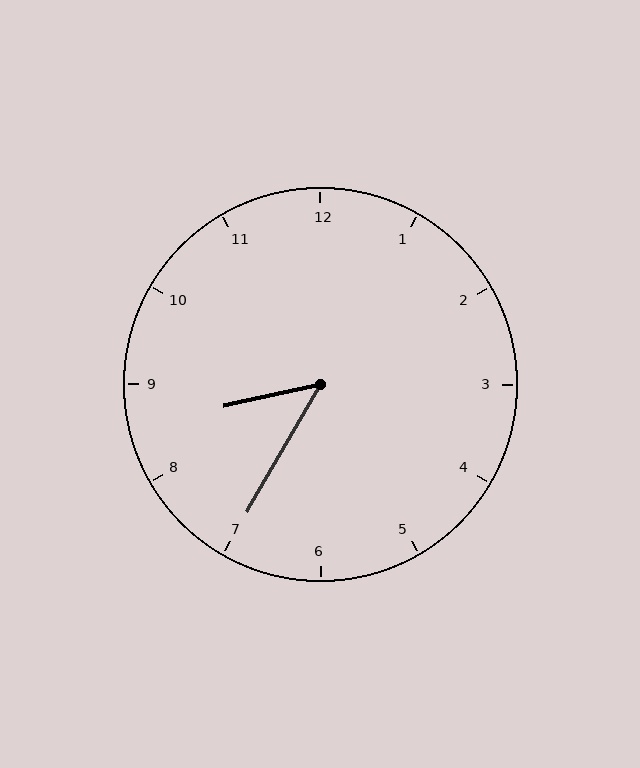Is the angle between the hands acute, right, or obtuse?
It is acute.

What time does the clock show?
8:35.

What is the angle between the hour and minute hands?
Approximately 48 degrees.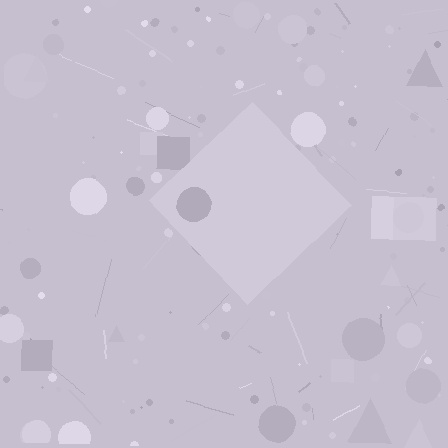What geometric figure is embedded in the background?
A diamond is embedded in the background.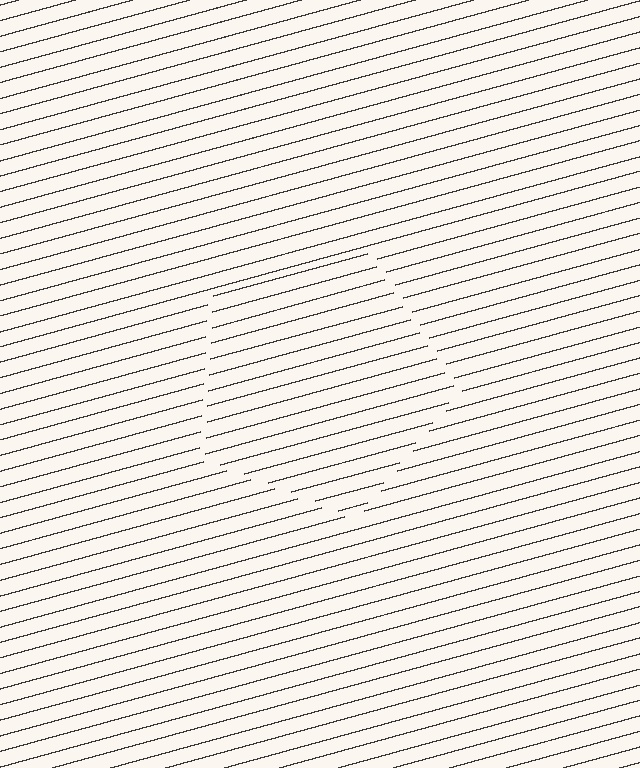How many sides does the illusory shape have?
5 sides — the line-ends trace a pentagon.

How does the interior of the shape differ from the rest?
The interior of the shape contains the same grating, shifted by half a period — the contour is defined by the phase discontinuity where line-ends from the inner and outer gratings abut.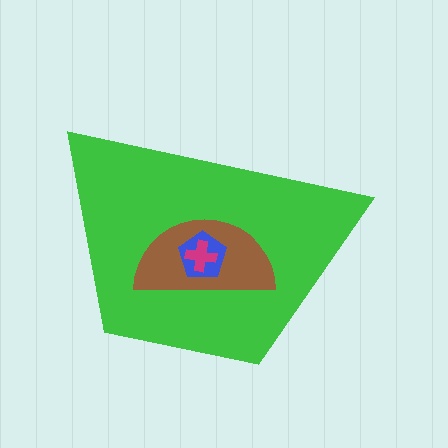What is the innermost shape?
The magenta cross.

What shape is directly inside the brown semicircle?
The blue pentagon.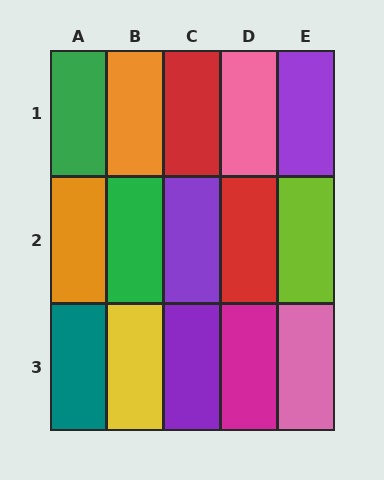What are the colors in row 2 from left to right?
Orange, green, purple, red, lime.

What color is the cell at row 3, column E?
Pink.